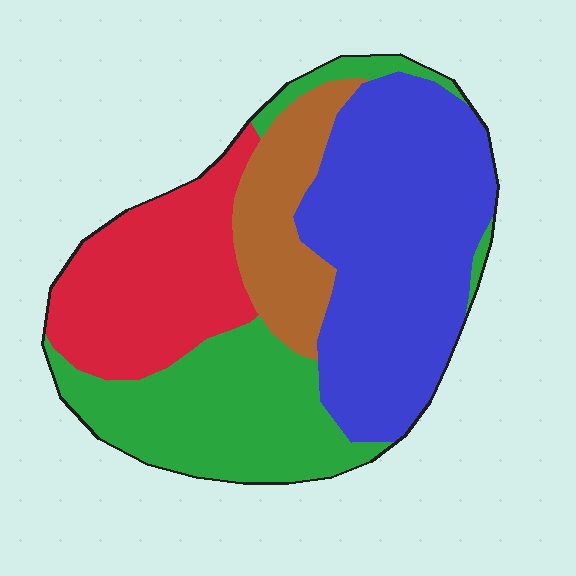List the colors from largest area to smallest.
From largest to smallest: blue, green, red, brown.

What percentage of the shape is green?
Green takes up about one quarter (1/4) of the shape.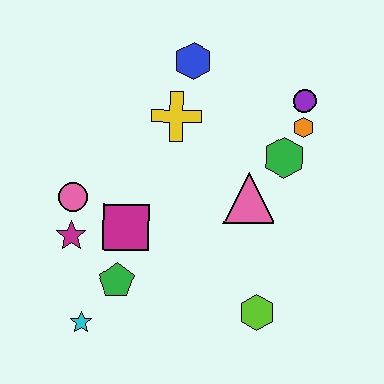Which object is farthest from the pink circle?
The purple circle is farthest from the pink circle.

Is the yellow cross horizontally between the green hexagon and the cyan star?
Yes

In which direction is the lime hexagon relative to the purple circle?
The lime hexagon is below the purple circle.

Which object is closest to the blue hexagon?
The yellow cross is closest to the blue hexagon.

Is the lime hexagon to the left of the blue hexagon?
No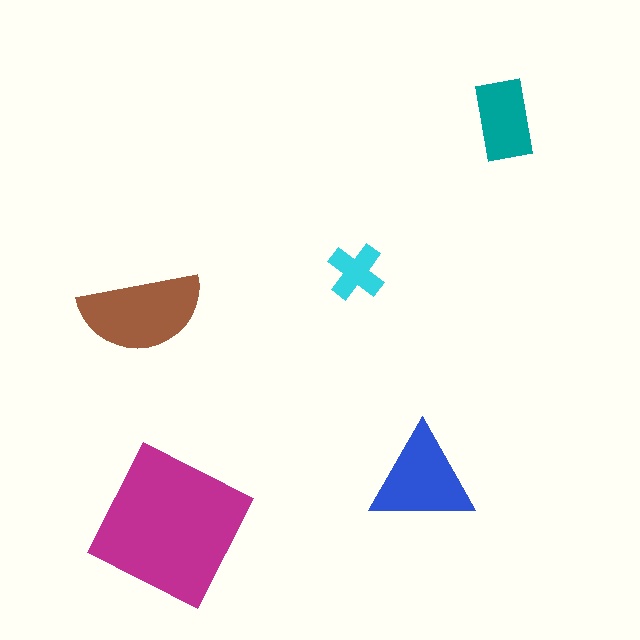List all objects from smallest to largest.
The cyan cross, the teal rectangle, the blue triangle, the brown semicircle, the magenta square.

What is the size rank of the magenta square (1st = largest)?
1st.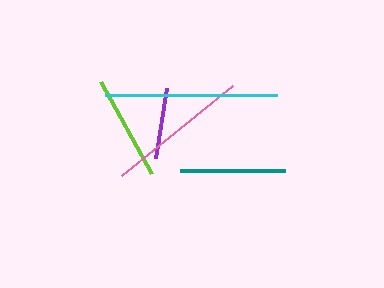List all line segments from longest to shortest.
From longest to shortest: cyan, pink, lime, teal, purple.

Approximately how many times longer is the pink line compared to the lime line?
The pink line is approximately 1.4 times the length of the lime line.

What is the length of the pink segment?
The pink segment is approximately 143 pixels long.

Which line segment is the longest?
The cyan line is the longest at approximately 172 pixels.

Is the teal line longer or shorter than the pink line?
The pink line is longer than the teal line.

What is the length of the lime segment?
The lime segment is approximately 105 pixels long.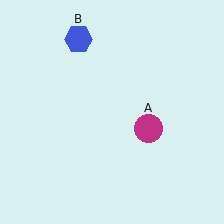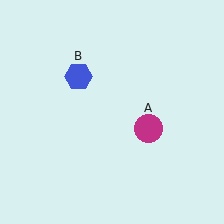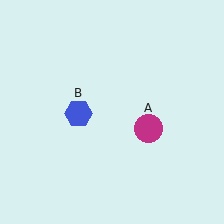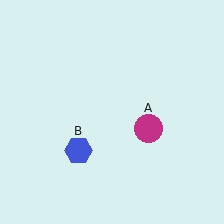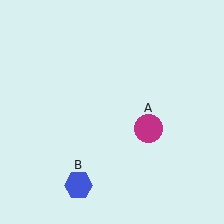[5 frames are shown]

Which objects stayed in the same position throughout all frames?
Magenta circle (object A) remained stationary.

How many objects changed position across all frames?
1 object changed position: blue hexagon (object B).